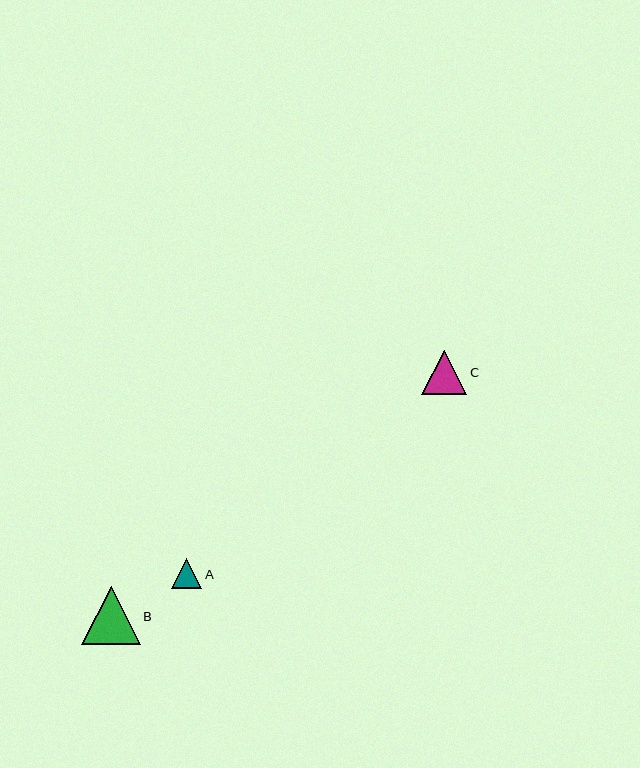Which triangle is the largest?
Triangle B is the largest with a size of approximately 59 pixels.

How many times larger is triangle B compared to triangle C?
Triangle B is approximately 1.3 times the size of triangle C.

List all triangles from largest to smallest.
From largest to smallest: B, C, A.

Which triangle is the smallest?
Triangle A is the smallest with a size of approximately 30 pixels.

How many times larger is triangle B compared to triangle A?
Triangle B is approximately 1.9 times the size of triangle A.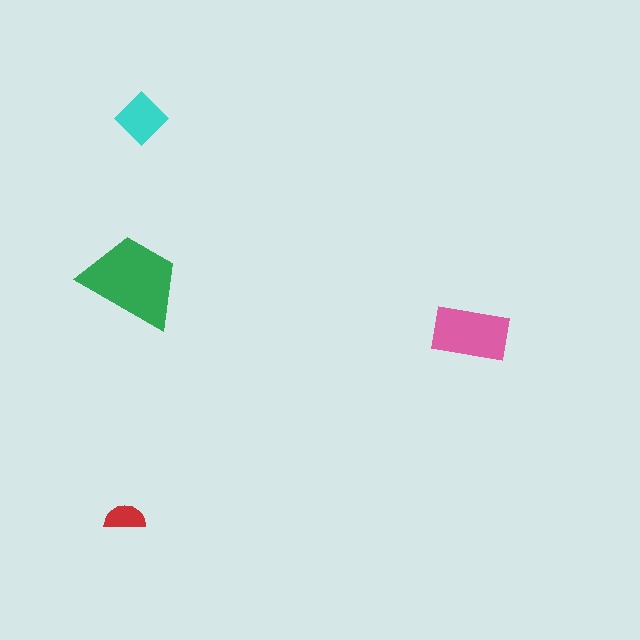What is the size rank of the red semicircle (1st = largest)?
4th.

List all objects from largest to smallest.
The green trapezoid, the pink rectangle, the cyan diamond, the red semicircle.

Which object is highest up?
The cyan diamond is topmost.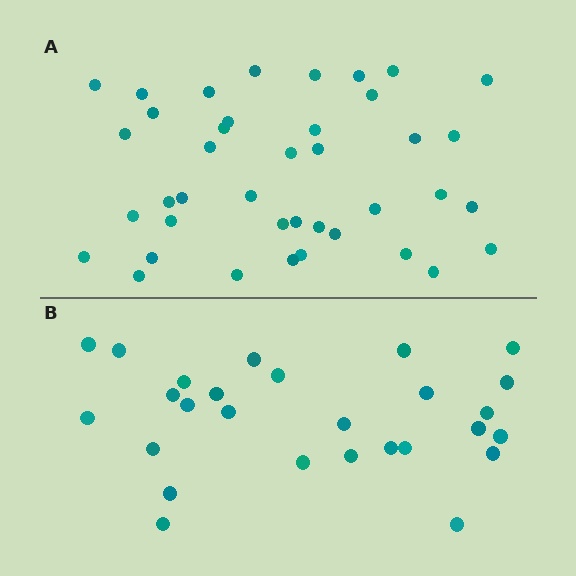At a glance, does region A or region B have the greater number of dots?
Region A (the top region) has more dots.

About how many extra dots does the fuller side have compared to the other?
Region A has approximately 15 more dots than region B.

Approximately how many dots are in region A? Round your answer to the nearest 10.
About 40 dots.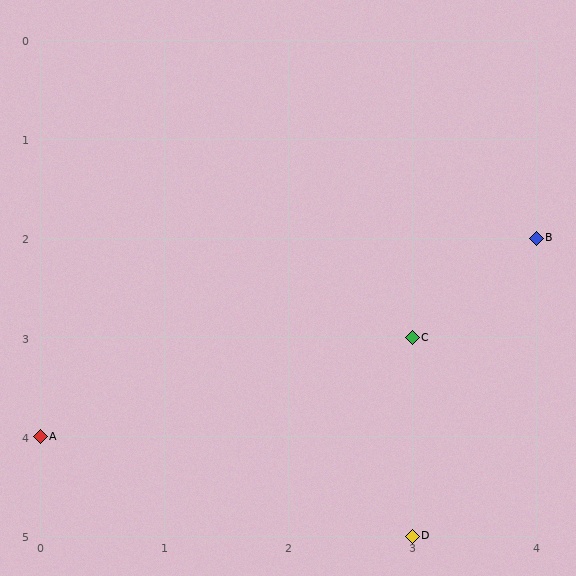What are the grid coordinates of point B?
Point B is at grid coordinates (4, 2).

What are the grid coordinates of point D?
Point D is at grid coordinates (3, 5).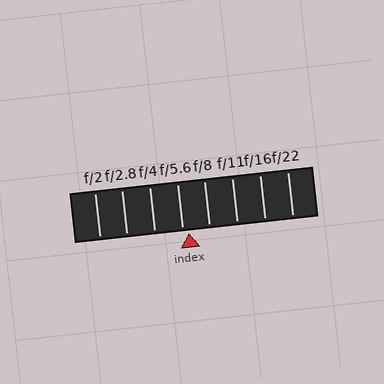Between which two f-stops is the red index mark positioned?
The index mark is between f/5.6 and f/8.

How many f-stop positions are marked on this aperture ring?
There are 8 f-stop positions marked.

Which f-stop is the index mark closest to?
The index mark is closest to f/5.6.